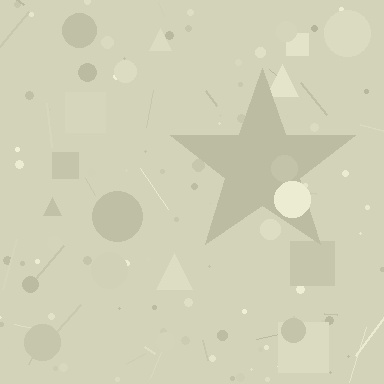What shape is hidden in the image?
A star is hidden in the image.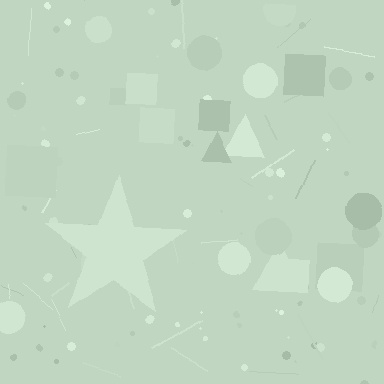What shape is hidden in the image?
A star is hidden in the image.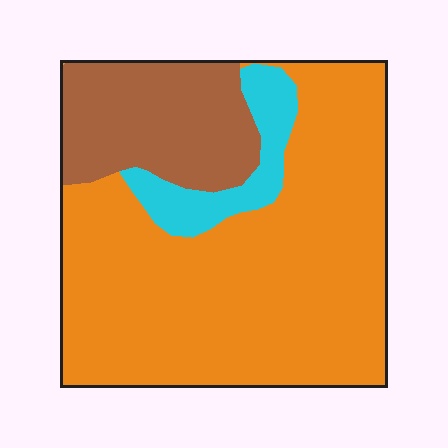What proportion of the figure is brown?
Brown covers about 20% of the figure.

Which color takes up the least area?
Cyan, at roughly 10%.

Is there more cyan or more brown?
Brown.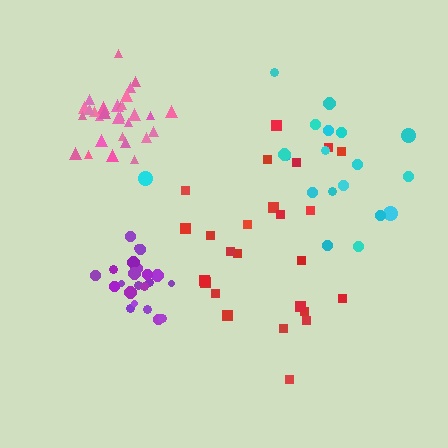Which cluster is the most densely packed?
Pink.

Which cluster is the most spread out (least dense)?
Cyan.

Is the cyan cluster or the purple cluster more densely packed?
Purple.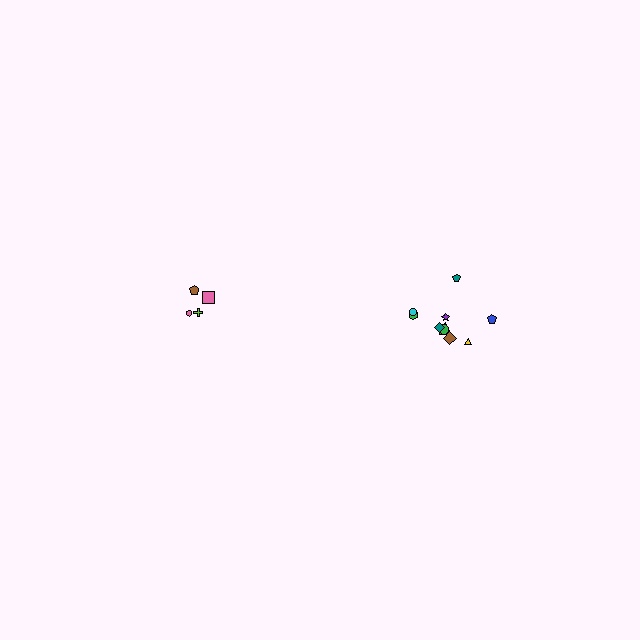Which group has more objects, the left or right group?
The right group.